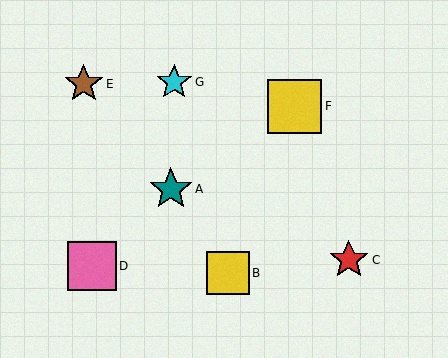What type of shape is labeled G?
Shape G is a cyan star.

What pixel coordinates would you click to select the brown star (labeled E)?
Click at (84, 84) to select the brown star E.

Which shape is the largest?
The yellow square (labeled F) is the largest.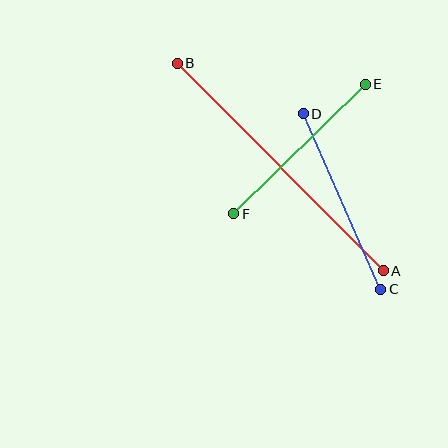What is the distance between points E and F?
The distance is approximately 185 pixels.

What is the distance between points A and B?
The distance is approximately 292 pixels.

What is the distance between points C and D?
The distance is approximately 192 pixels.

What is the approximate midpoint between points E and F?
The midpoint is at approximately (300, 149) pixels.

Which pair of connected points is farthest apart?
Points A and B are farthest apart.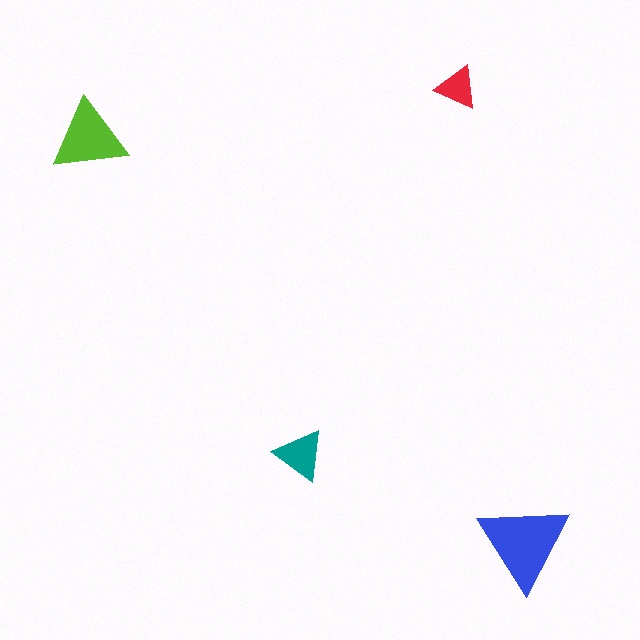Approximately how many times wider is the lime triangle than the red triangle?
About 1.5 times wider.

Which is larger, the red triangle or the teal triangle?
The teal one.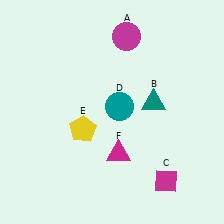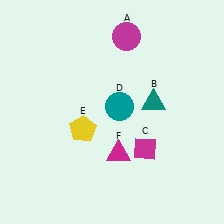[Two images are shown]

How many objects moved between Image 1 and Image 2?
1 object moved between the two images.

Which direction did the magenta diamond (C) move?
The magenta diamond (C) moved up.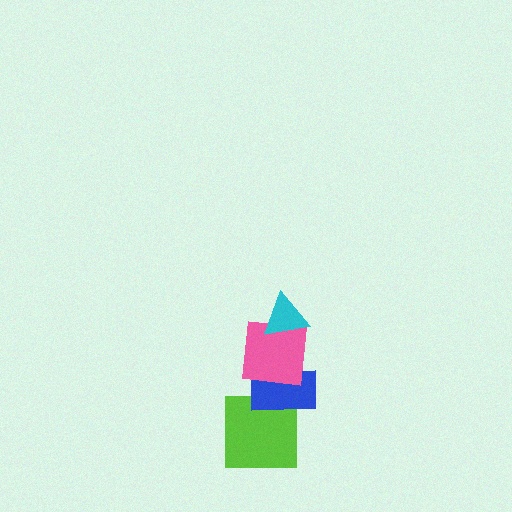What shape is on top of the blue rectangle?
The pink square is on top of the blue rectangle.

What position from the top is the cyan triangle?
The cyan triangle is 1st from the top.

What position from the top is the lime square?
The lime square is 4th from the top.